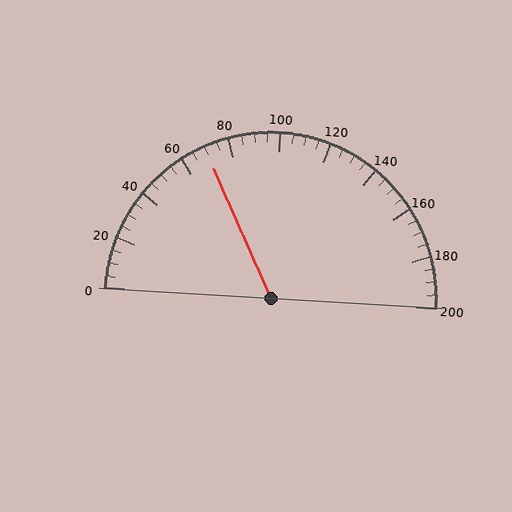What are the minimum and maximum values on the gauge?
The gauge ranges from 0 to 200.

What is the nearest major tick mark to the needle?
The nearest major tick mark is 80.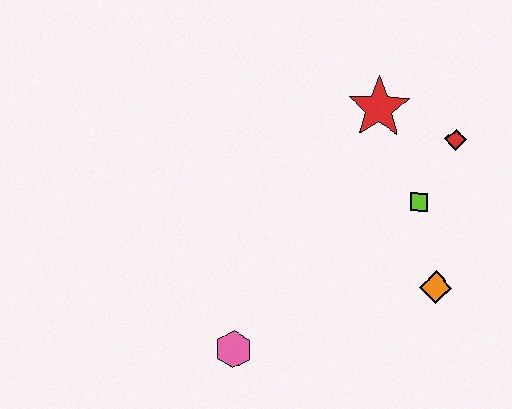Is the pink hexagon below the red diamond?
Yes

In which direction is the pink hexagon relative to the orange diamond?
The pink hexagon is to the left of the orange diamond.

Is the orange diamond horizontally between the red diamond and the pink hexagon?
Yes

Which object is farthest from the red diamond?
The pink hexagon is farthest from the red diamond.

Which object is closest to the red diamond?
The lime square is closest to the red diamond.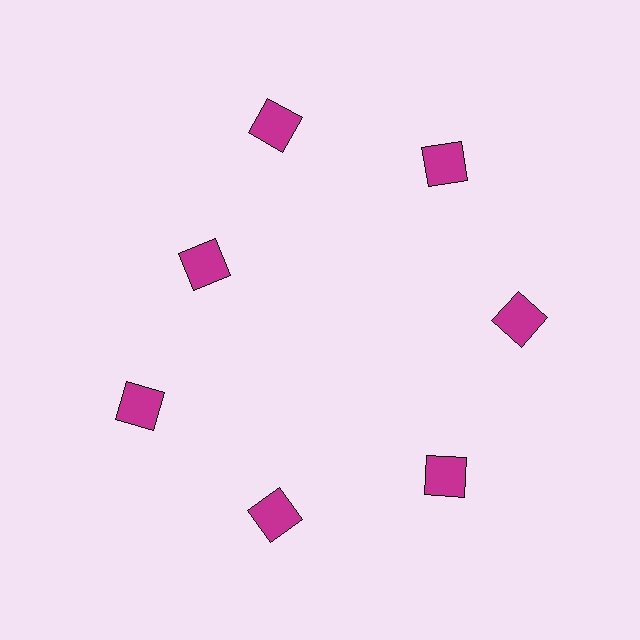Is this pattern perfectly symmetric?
No. The 7 magenta squares are arranged in a ring, but one element near the 10 o'clock position is pulled inward toward the center, breaking the 7-fold rotational symmetry.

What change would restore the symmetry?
The symmetry would be restored by moving it outward, back onto the ring so that all 7 squares sit at equal angles and equal distance from the center.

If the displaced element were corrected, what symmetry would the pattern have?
It would have 7-fold rotational symmetry — the pattern would map onto itself every 51 degrees.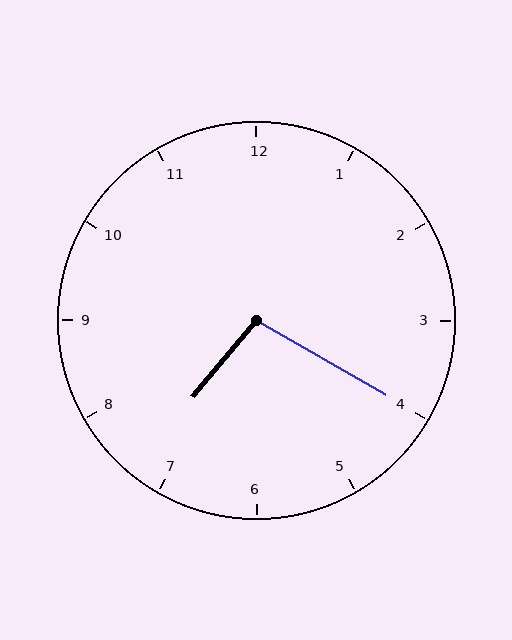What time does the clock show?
7:20.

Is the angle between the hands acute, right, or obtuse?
It is obtuse.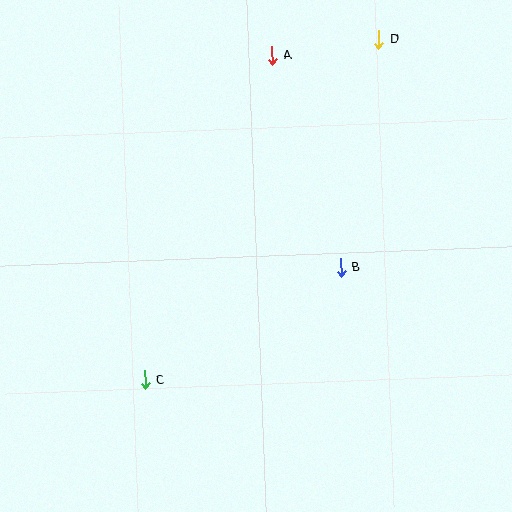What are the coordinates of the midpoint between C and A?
The midpoint between C and A is at (208, 218).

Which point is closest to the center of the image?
Point B at (341, 268) is closest to the center.